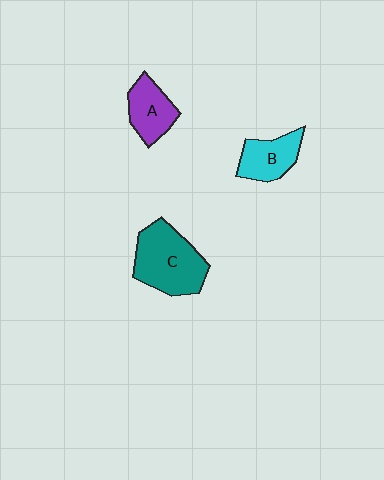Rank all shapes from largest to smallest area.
From largest to smallest: C (teal), A (purple), B (cyan).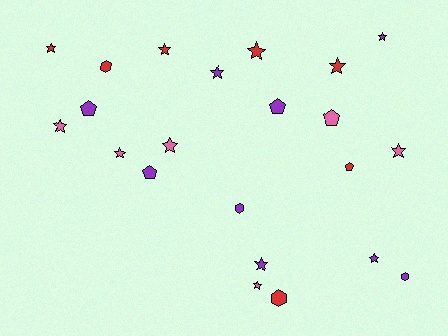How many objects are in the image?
There are 22 objects.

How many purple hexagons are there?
There are 2 purple hexagons.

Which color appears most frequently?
Purple, with 9 objects.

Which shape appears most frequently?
Star, with 13 objects.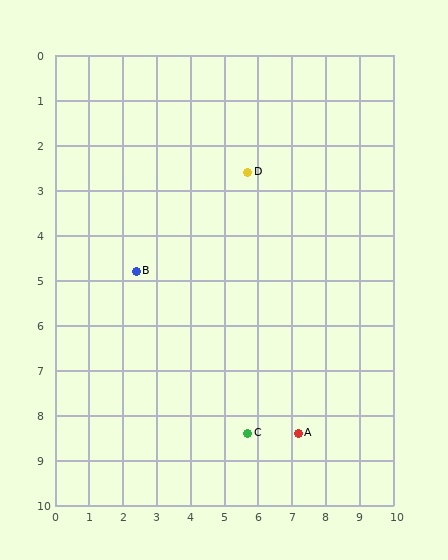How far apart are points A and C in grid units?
Points A and C are about 1.5 grid units apart.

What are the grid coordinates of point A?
Point A is at approximately (7.2, 8.4).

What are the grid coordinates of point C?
Point C is at approximately (5.7, 8.4).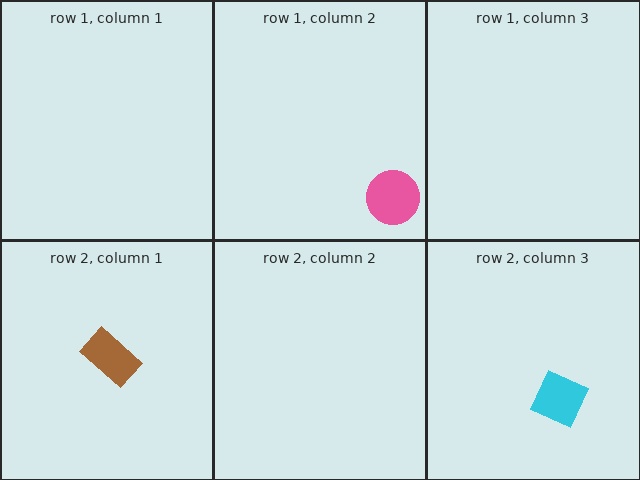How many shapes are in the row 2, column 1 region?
1.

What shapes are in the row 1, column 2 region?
The pink circle.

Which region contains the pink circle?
The row 1, column 2 region.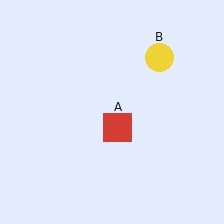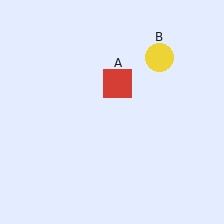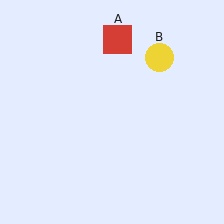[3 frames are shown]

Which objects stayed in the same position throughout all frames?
Yellow circle (object B) remained stationary.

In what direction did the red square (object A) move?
The red square (object A) moved up.